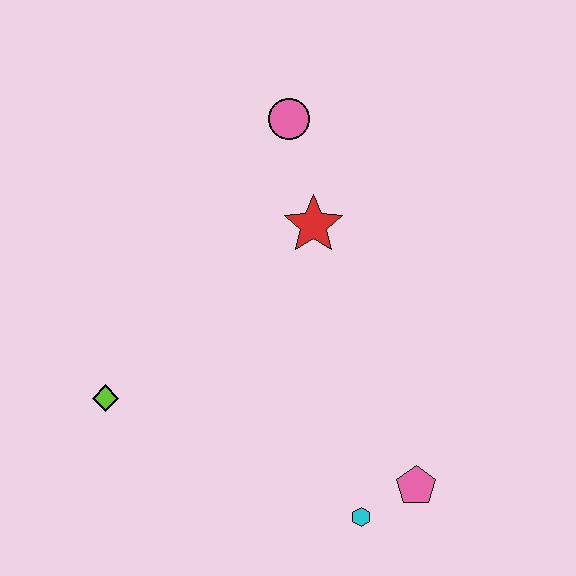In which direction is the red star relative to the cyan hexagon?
The red star is above the cyan hexagon.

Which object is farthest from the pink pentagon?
The pink circle is farthest from the pink pentagon.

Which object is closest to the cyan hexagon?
The pink pentagon is closest to the cyan hexagon.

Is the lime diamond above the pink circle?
No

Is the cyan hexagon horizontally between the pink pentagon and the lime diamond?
Yes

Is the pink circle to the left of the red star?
Yes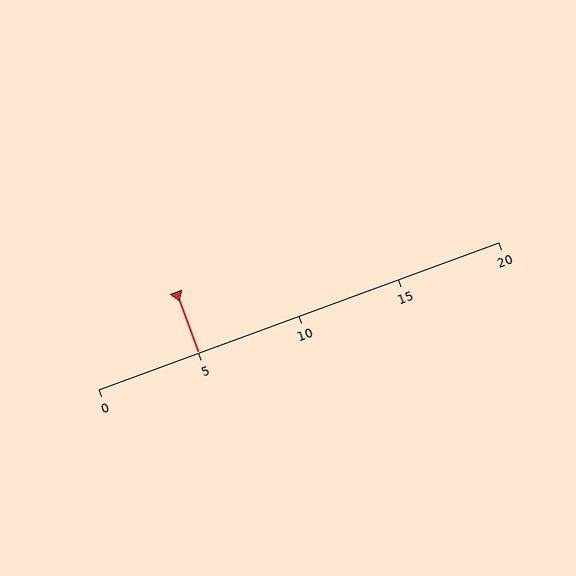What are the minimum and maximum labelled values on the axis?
The axis runs from 0 to 20.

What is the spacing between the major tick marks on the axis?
The major ticks are spaced 5 apart.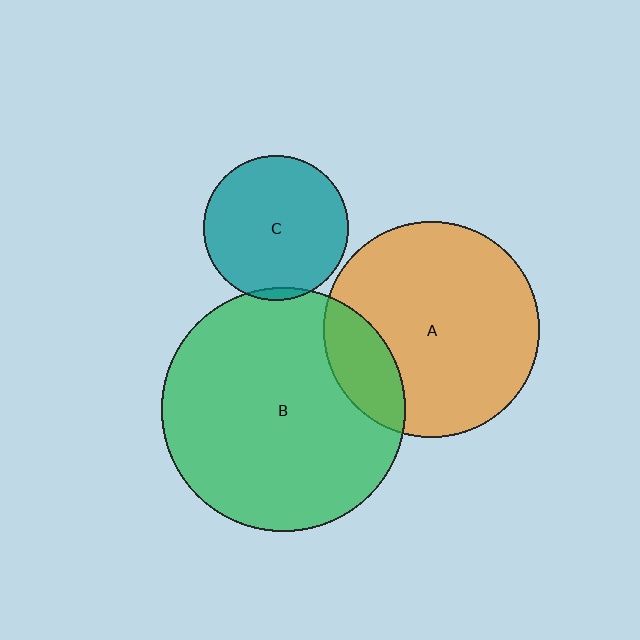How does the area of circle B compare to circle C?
Approximately 2.8 times.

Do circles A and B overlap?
Yes.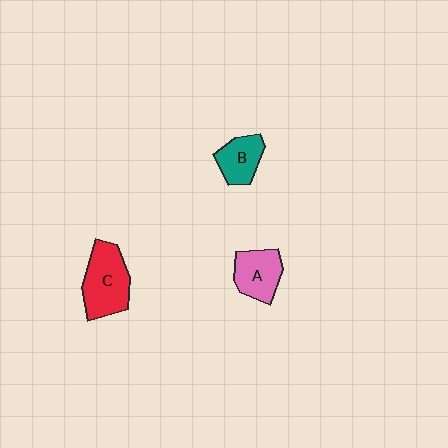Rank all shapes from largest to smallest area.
From largest to smallest: C (red), A (pink), B (teal).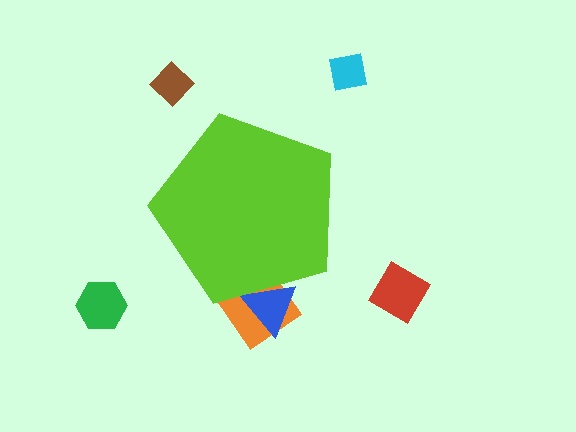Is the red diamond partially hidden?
No, the red diamond is fully visible.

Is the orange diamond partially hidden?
Yes, the orange diamond is partially hidden behind the lime pentagon.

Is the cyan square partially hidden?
No, the cyan square is fully visible.